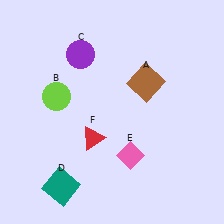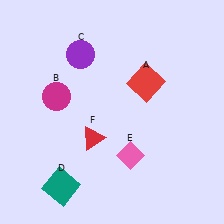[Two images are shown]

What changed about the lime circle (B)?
In Image 1, B is lime. In Image 2, it changed to magenta.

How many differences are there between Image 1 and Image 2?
There are 2 differences between the two images.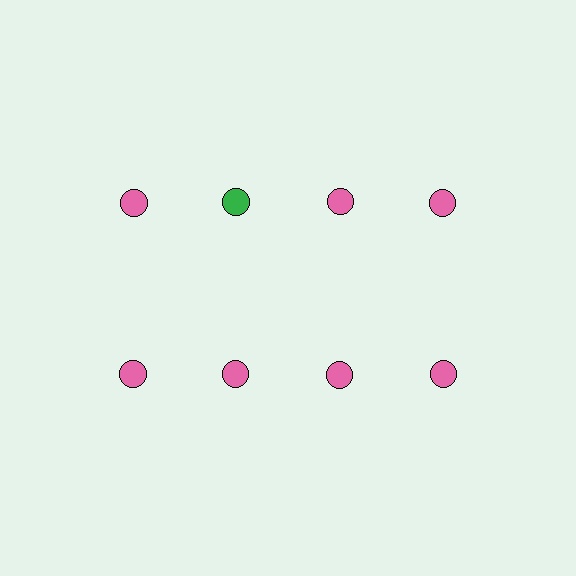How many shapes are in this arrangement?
There are 8 shapes arranged in a grid pattern.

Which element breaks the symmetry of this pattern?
The green circle in the top row, second from left column breaks the symmetry. All other shapes are pink circles.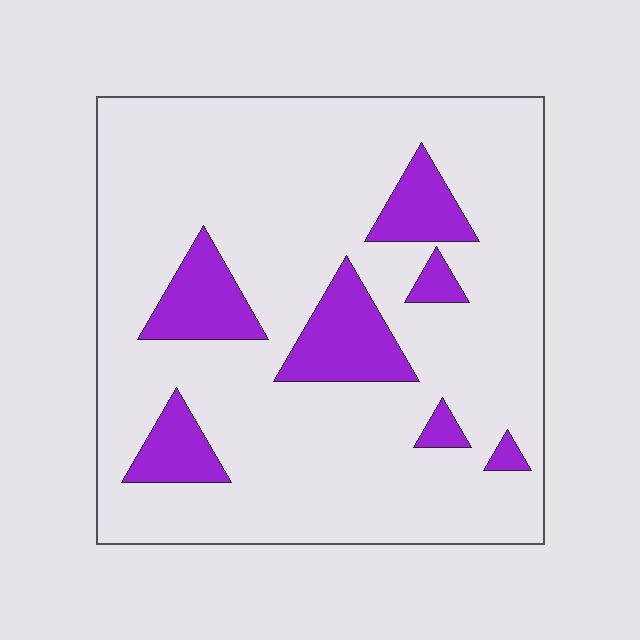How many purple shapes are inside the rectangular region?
7.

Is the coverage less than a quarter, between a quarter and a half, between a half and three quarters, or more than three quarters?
Less than a quarter.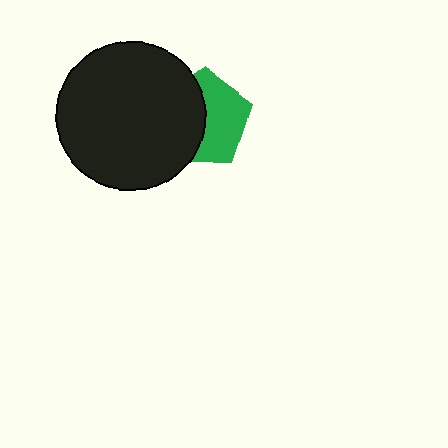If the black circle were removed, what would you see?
You would see the complete green pentagon.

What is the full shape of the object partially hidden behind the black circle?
The partially hidden object is a green pentagon.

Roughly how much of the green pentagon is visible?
About half of it is visible (roughly 52%).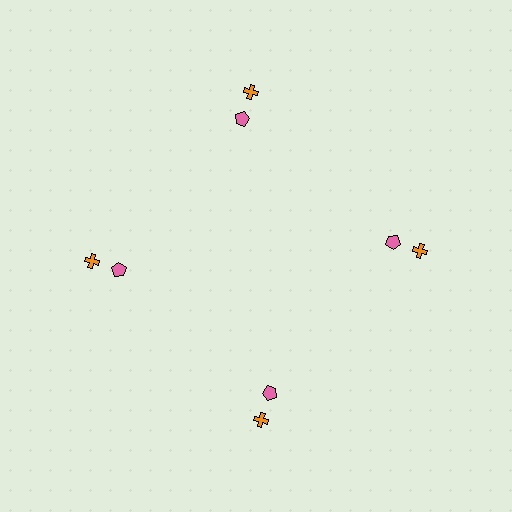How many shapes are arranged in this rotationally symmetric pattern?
There are 8 shapes, arranged in 4 groups of 2.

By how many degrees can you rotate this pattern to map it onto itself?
The pattern maps onto itself every 90 degrees of rotation.